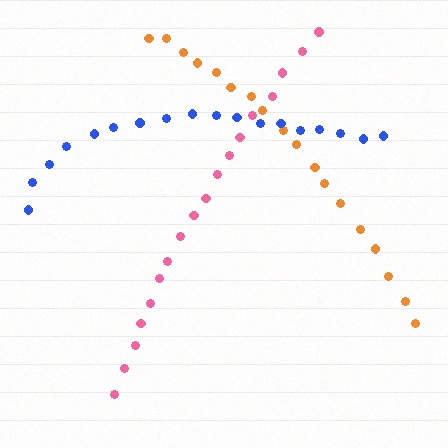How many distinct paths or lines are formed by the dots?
There are 3 distinct paths.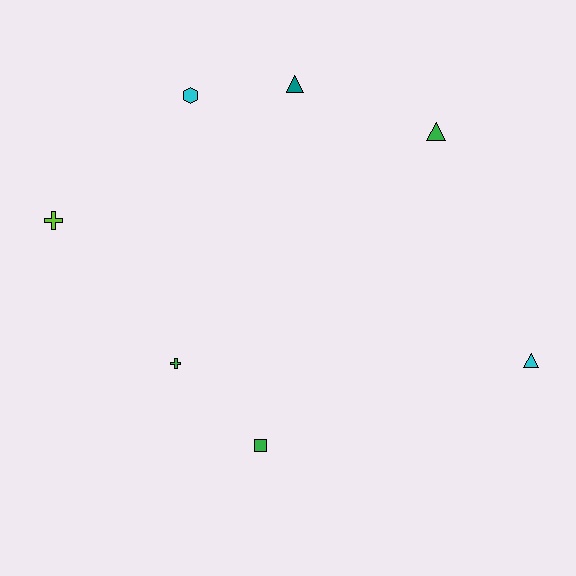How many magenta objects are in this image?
There are no magenta objects.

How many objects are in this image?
There are 7 objects.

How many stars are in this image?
There are no stars.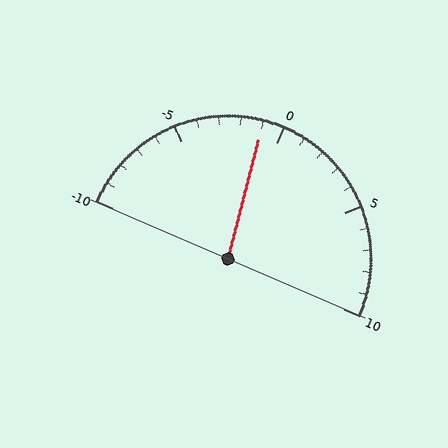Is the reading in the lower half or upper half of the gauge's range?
The reading is in the lower half of the range (-10 to 10).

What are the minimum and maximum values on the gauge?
The gauge ranges from -10 to 10.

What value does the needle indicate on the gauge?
The needle indicates approximately -1.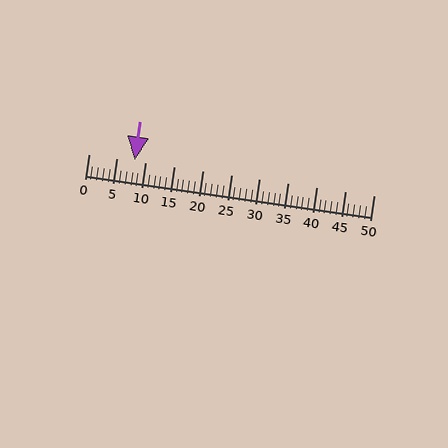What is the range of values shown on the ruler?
The ruler shows values from 0 to 50.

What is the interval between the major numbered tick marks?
The major tick marks are spaced 5 units apart.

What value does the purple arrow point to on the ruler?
The purple arrow points to approximately 8.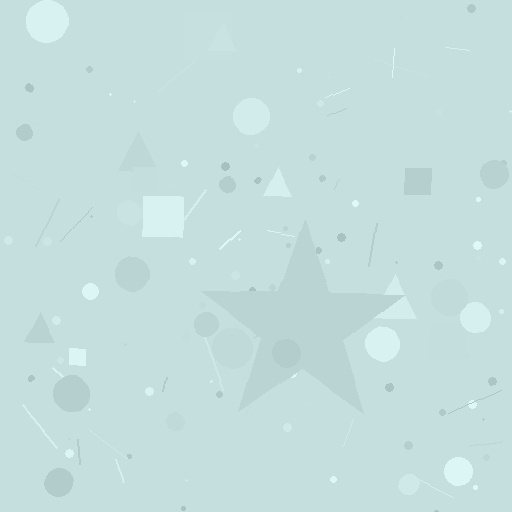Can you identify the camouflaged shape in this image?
The camouflaged shape is a star.